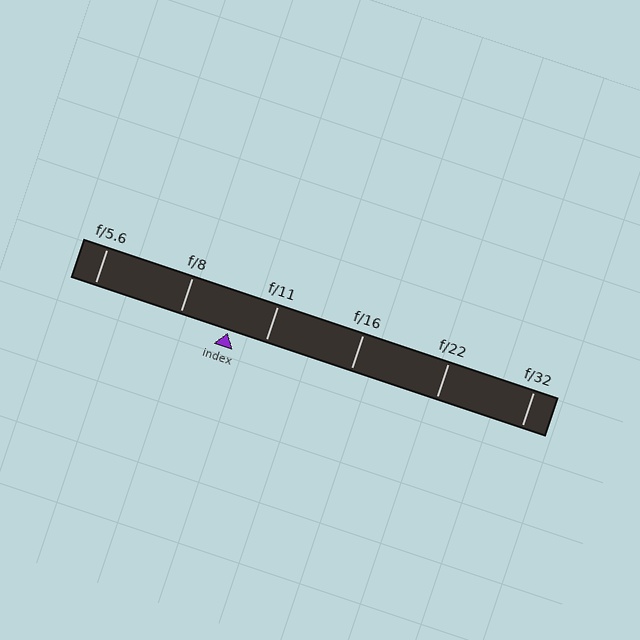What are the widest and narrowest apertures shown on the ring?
The widest aperture shown is f/5.6 and the narrowest is f/32.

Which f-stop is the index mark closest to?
The index mark is closest to f/11.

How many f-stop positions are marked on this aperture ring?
There are 6 f-stop positions marked.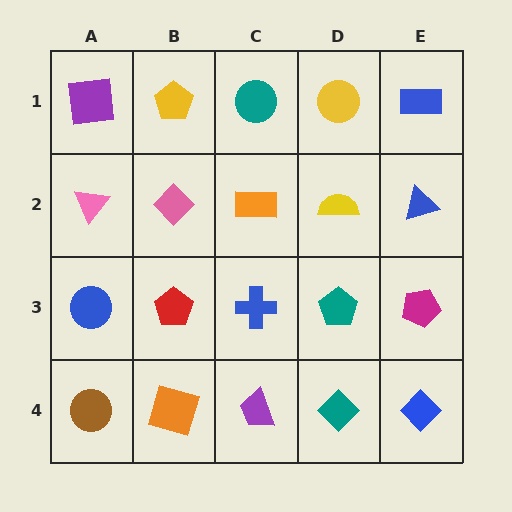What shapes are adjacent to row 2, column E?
A blue rectangle (row 1, column E), a magenta pentagon (row 3, column E), a yellow semicircle (row 2, column D).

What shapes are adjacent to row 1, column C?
An orange rectangle (row 2, column C), a yellow pentagon (row 1, column B), a yellow circle (row 1, column D).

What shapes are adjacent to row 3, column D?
A yellow semicircle (row 2, column D), a teal diamond (row 4, column D), a blue cross (row 3, column C), a magenta pentagon (row 3, column E).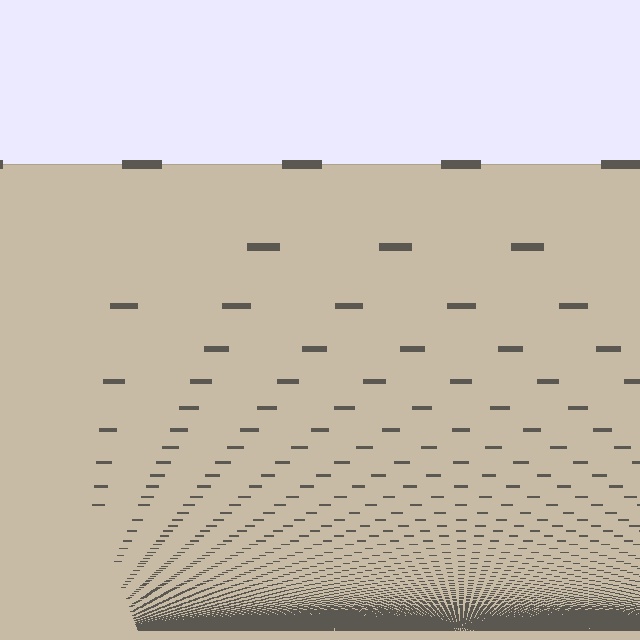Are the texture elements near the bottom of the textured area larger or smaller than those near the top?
Smaller. The gradient is inverted — elements near the bottom are smaller and denser.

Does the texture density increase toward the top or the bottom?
Density increases toward the bottom.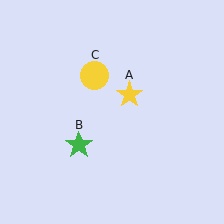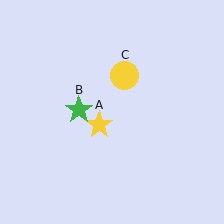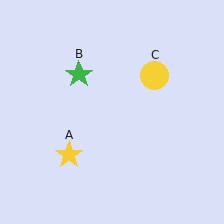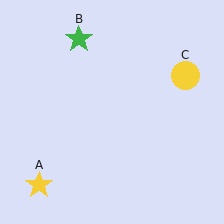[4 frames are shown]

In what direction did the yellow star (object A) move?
The yellow star (object A) moved down and to the left.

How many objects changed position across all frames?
3 objects changed position: yellow star (object A), green star (object B), yellow circle (object C).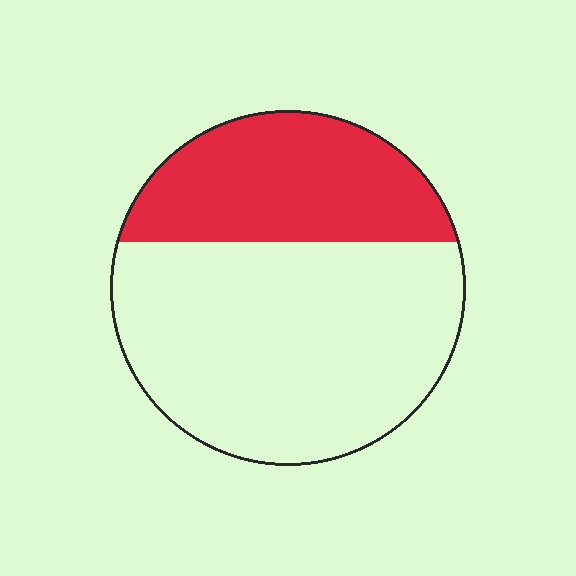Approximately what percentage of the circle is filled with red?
Approximately 35%.